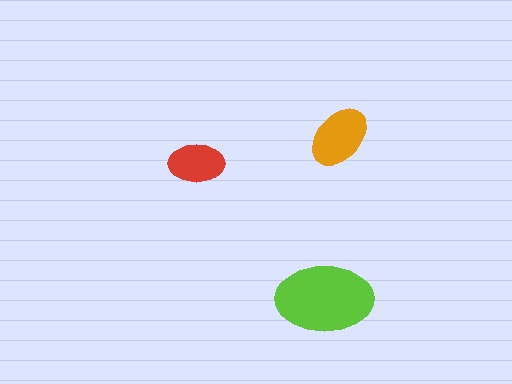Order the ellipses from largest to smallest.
the lime one, the orange one, the red one.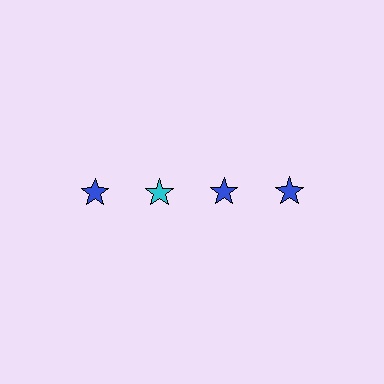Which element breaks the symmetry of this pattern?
The cyan star in the top row, second from left column breaks the symmetry. All other shapes are blue stars.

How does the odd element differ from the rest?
It has a different color: cyan instead of blue.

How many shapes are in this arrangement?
There are 4 shapes arranged in a grid pattern.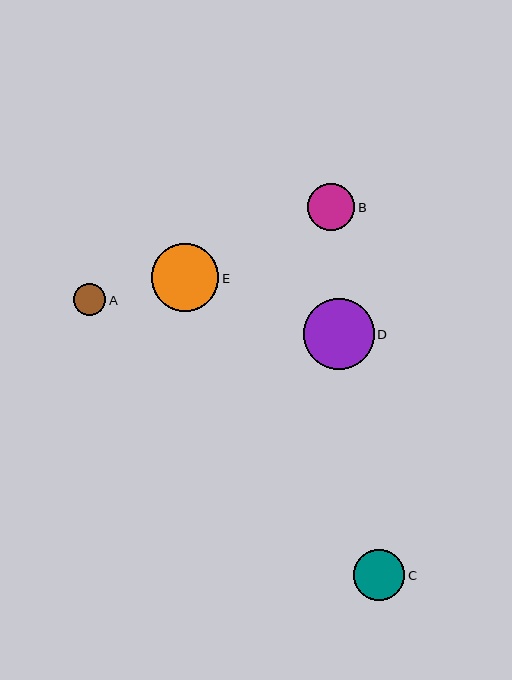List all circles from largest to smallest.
From largest to smallest: D, E, C, B, A.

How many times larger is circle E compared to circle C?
Circle E is approximately 1.3 times the size of circle C.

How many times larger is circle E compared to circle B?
Circle E is approximately 1.4 times the size of circle B.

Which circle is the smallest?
Circle A is the smallest with a size of approximately 32 pixels.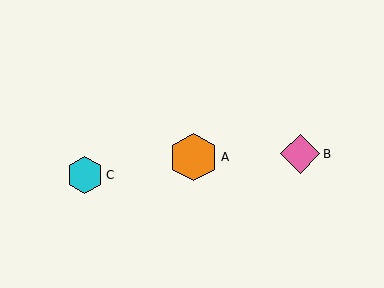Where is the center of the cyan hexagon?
The center of the cyan hexagon is at (85, 175).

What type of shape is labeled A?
Shape A is an orange hexagon.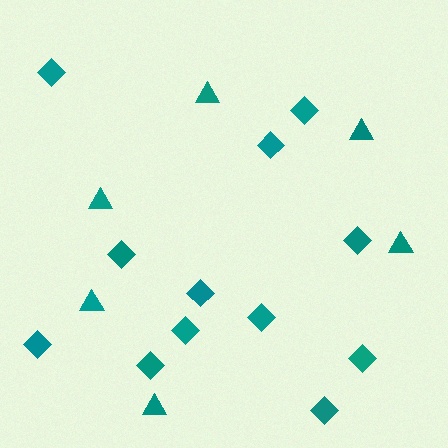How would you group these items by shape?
There are 2 groups: one group of triangles (6) and one group of diamonds (12).